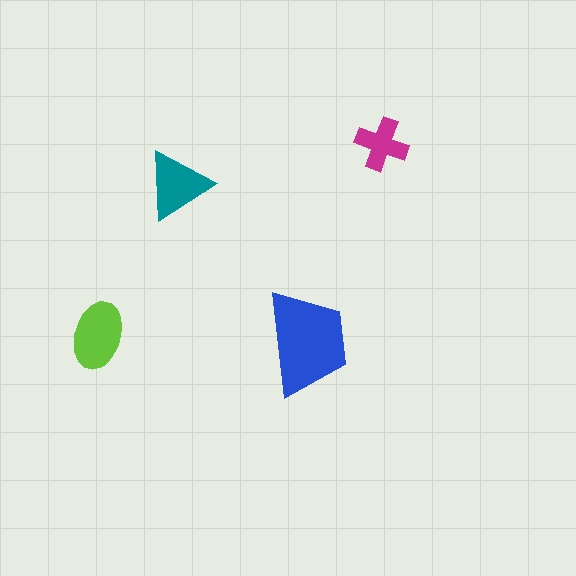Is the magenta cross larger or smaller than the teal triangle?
Smaller.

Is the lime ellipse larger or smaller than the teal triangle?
Larger.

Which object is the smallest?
The magenta cross.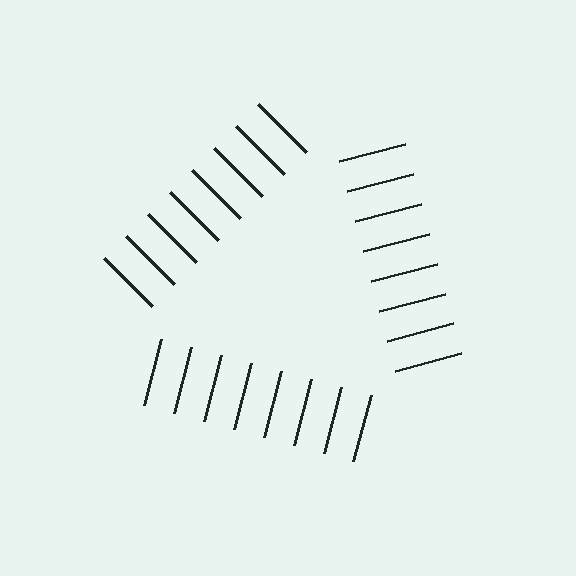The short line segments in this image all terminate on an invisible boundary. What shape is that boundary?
An illusory triangle — the line segments terminate on its edges but no continuous stroke is drawn.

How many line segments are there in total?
24 — 8 along each of the 3 edges.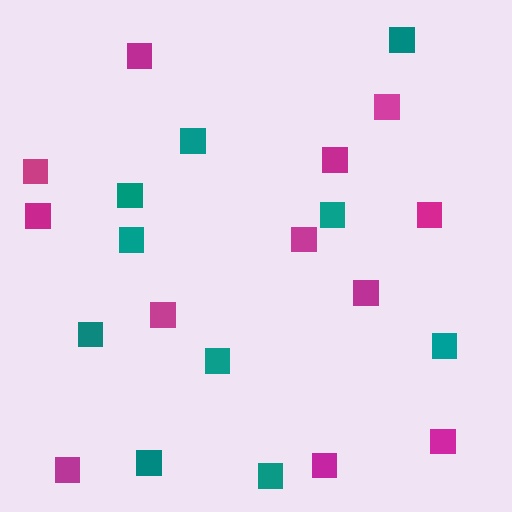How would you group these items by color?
There are 2 groups: one group of magenta squares (12) and one group of teal squares (10).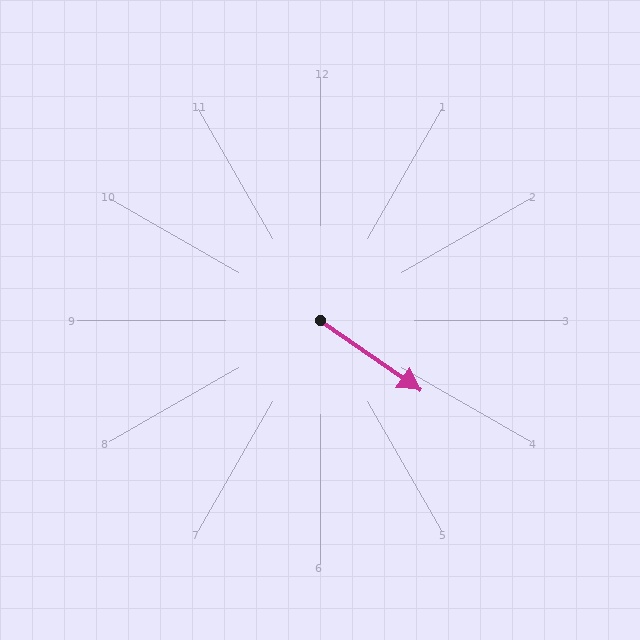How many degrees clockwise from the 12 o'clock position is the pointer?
Approximately 125 degrees.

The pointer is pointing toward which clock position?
Roughly 4 o'clock.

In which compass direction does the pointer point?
Southeast.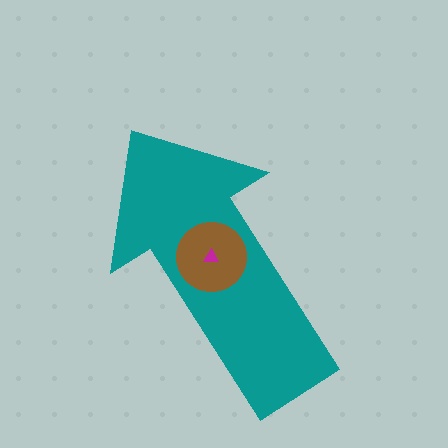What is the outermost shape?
The teal arrow.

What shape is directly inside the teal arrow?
The brown circle.